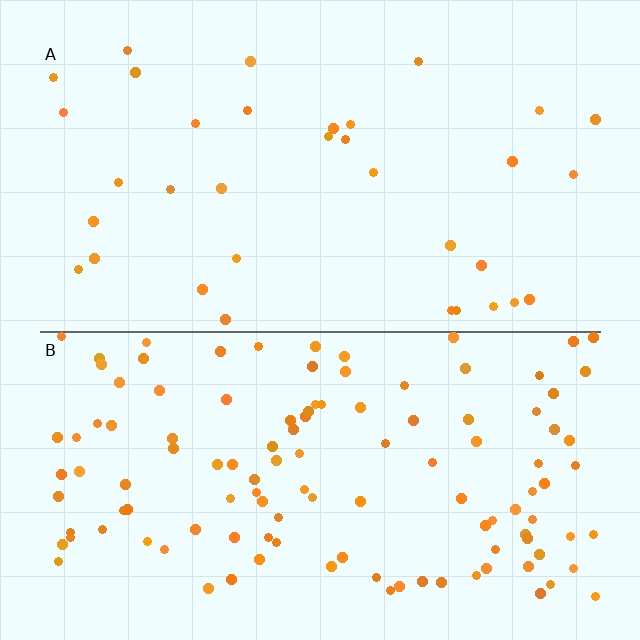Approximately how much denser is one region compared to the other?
Approximately 3.5× — region B over region A.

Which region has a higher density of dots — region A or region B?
B (the bottom).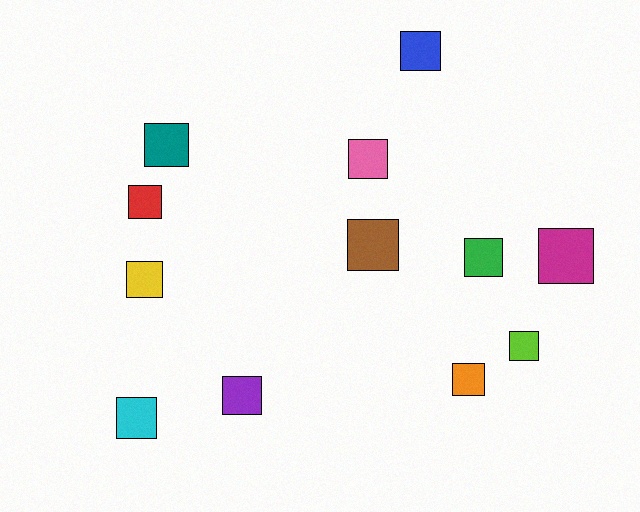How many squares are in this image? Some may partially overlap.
There are 12 squares.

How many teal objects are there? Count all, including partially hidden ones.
There is 1 teal object.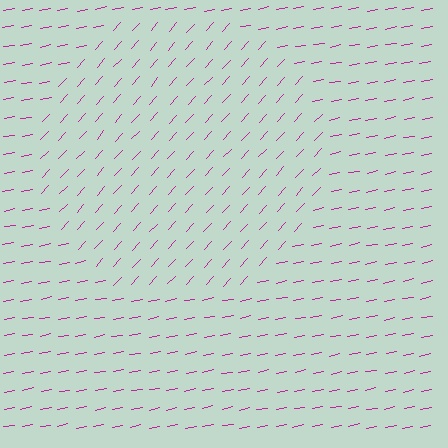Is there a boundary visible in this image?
Yes, there is a texture boundary formed by a change in line orientation.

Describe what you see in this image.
The image is filled with small magenta line segments. A circle region in the image has lines oriented differently from the surrounding lines, creating a visible texture boundary.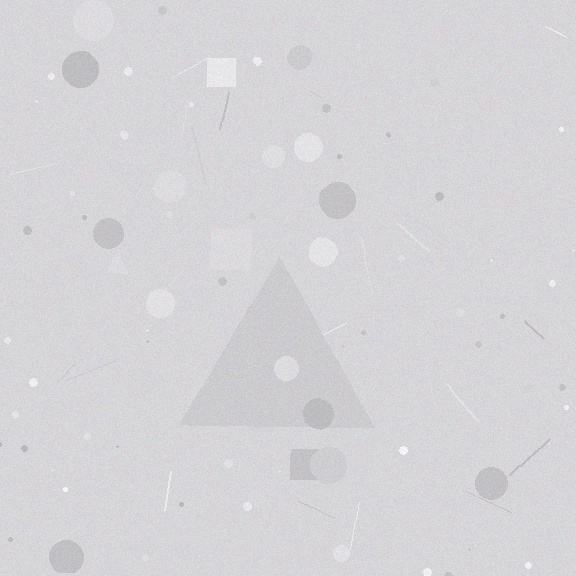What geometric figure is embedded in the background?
A triangle is embedded in the background.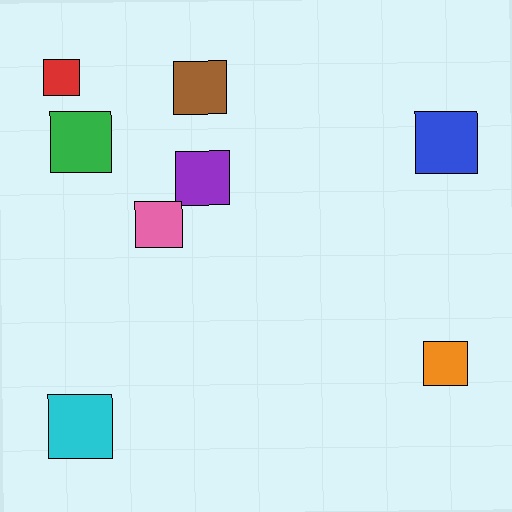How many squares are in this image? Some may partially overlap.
There are 8 squares.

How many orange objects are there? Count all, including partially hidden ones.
There is 1 orange object.